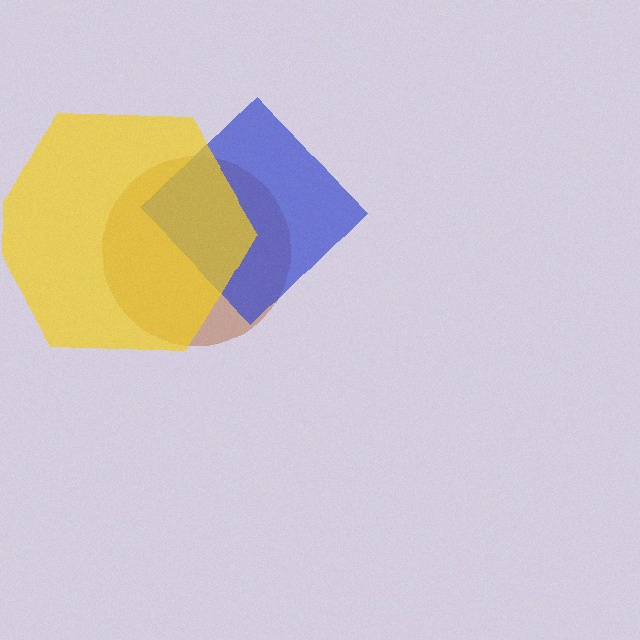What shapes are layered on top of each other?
The layered shapes are: a brown circle, a blue diamond, a yellow hexagon.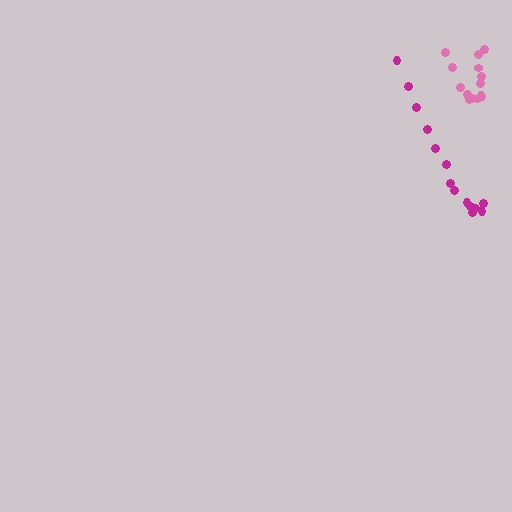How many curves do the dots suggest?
There are 2 distinct paths.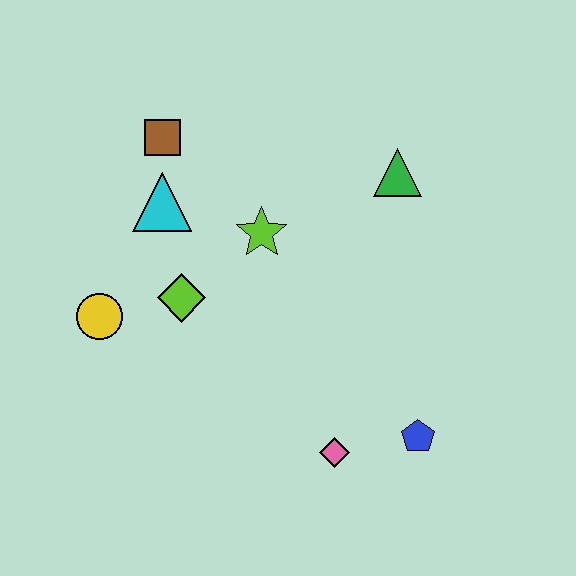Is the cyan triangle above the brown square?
No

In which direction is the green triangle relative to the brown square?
The green triangle is to the right of the brown square.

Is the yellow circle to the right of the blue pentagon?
No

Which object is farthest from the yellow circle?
The blue pentagon is farthest from the yellow circle.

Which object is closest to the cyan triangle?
The brown square is closest to the cyan triangle.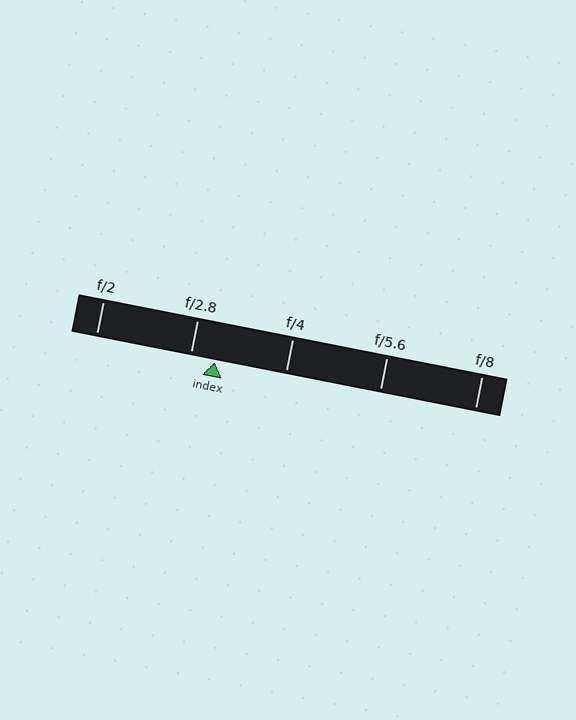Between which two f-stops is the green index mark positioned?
The index mark is between f/2.8 and f/4.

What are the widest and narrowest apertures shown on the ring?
The widest aperture shown is f/2 and the narrowest is f/8.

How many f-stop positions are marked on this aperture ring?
There are 5 f-stop positions marked.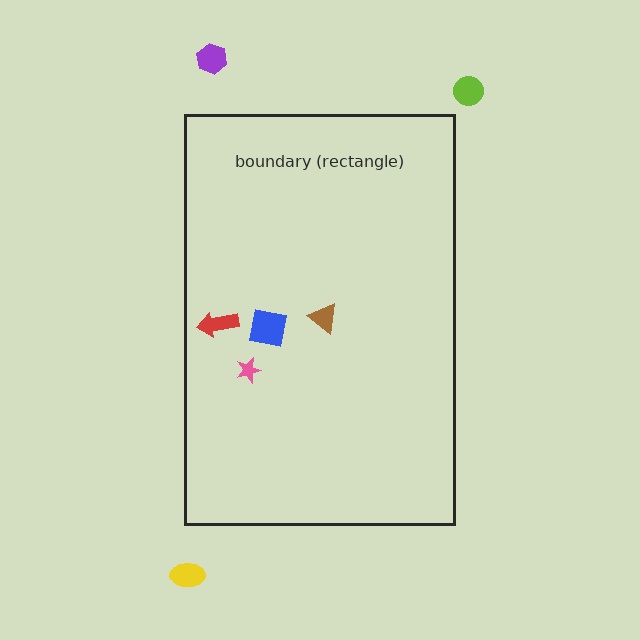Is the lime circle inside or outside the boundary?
Outside.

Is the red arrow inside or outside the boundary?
Inside.